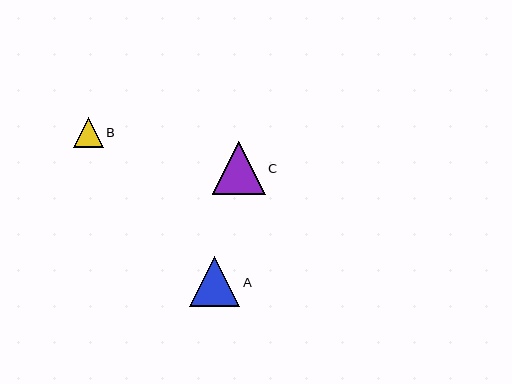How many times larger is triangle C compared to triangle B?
Triangle C is approximately 1.8 times the size of triangle B.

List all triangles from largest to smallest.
From largest to smallest: C, A, B.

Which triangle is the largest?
Triangle C is the largest with a size of approximately 53 pixels.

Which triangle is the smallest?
Triangle B is the smallest with a size of approximately 30 pixels.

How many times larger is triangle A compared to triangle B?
Triangle A is approximately 1.7 times the size of triangle B.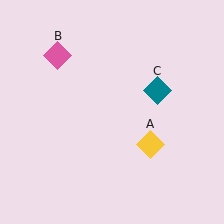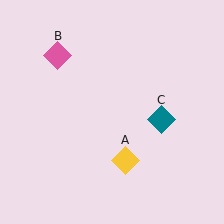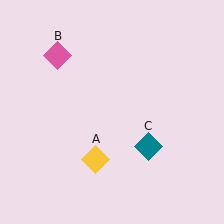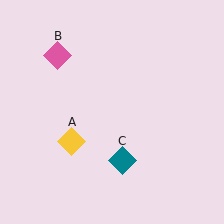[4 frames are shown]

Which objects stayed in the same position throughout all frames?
Pink diamond (object B) remained stationary.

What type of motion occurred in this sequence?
The yellow diamond (object A), teal diamond (object C) rotated clockwise around the center of the scene.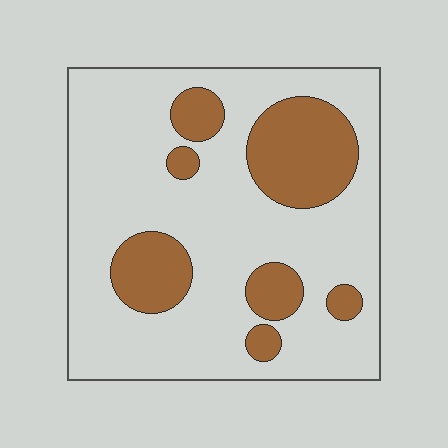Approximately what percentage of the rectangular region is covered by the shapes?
Approximately 25%.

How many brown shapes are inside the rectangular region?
7.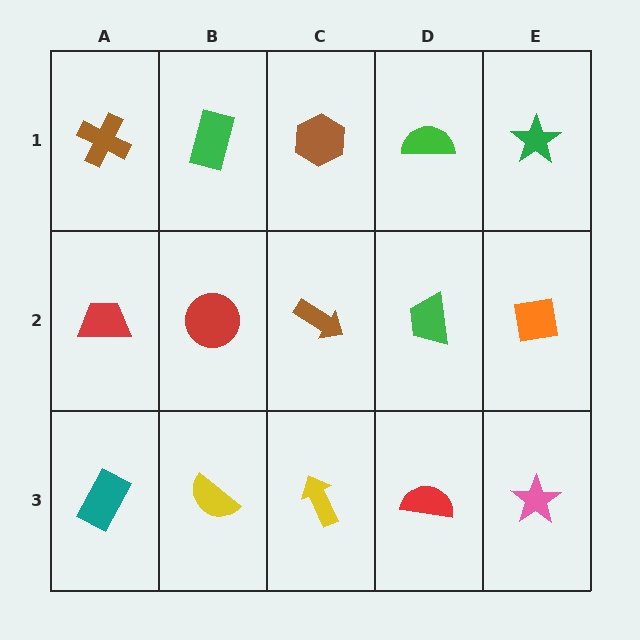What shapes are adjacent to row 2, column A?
A brown cross (row 1, column A), a teal rectangle (row 3, column A), a red circle (row 2, column B).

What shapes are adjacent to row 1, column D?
A green trapezoid (row 2, column D), a brown hexagon (row 1, column C), a green star (row 1, column E).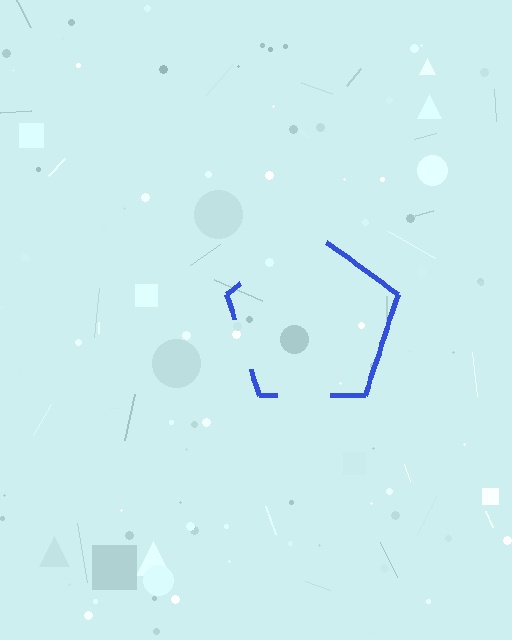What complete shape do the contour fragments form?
The contour fragments form a pentagon.